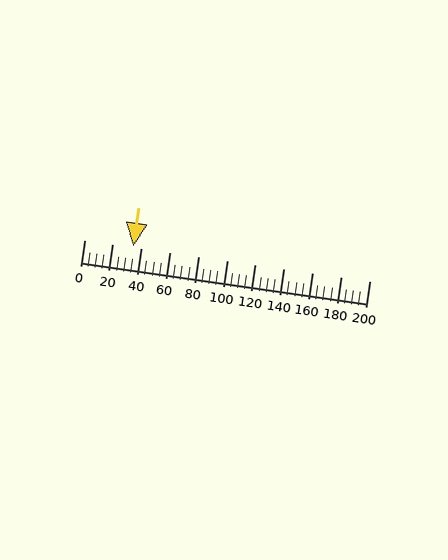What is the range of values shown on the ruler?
The ruler shows values from 0 to 200.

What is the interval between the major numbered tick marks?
The major tick marks are spaced 20 units apart.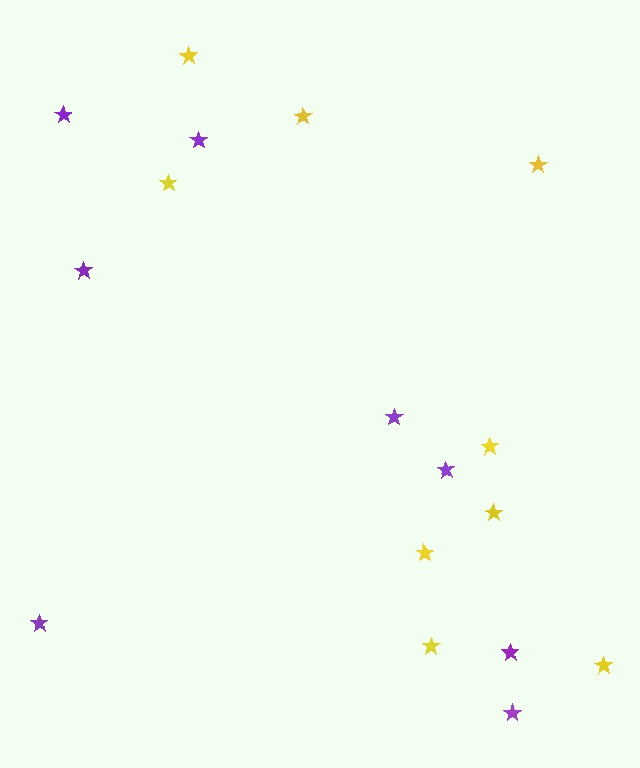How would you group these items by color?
There are 2 groups: one group of purple stars (8) and one group of yellow stars (9).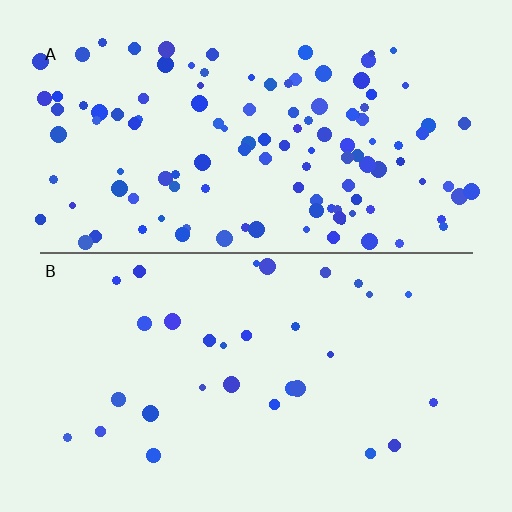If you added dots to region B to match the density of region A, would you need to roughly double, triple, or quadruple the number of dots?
Approximately quadruple.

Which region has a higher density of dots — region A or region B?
A (the top).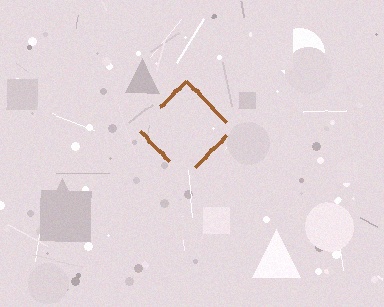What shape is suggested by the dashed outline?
The dashed outline suggests a diamond.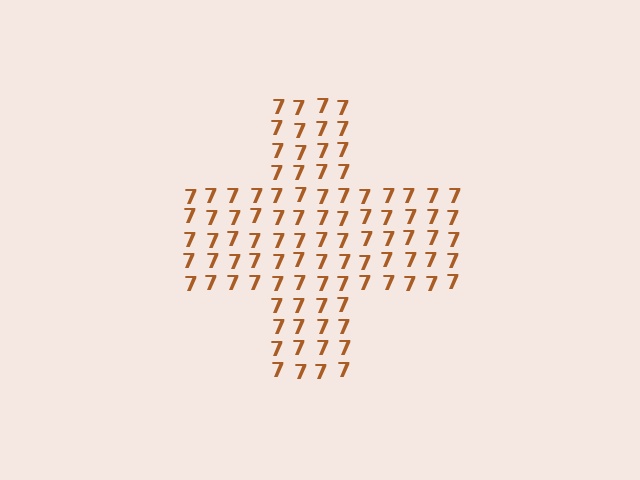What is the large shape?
The large shape is a cross.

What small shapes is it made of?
It is made of small digit 7's.